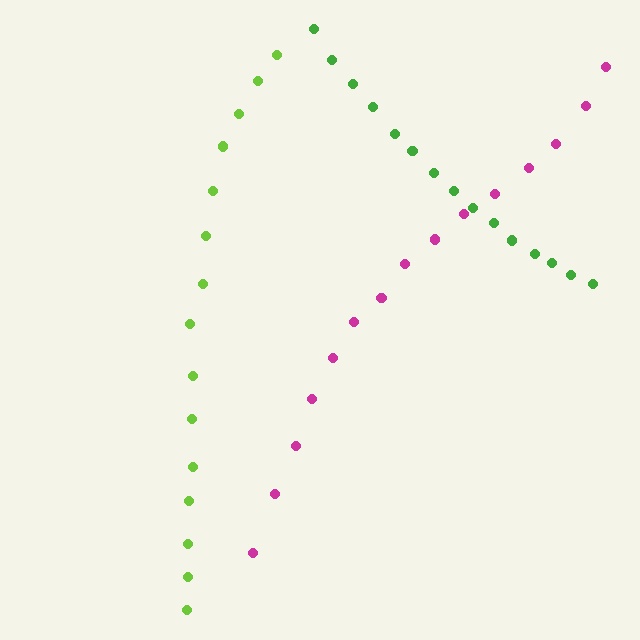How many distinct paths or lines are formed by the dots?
There are 3 distinct paths.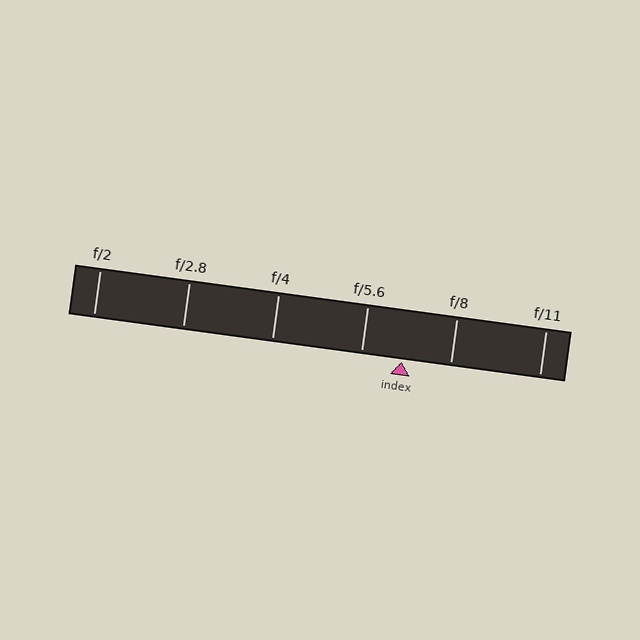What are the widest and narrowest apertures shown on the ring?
The widest aperture shown is f/2 and the narrowest is f/11.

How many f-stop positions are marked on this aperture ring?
There are 6 f-stop positions marked.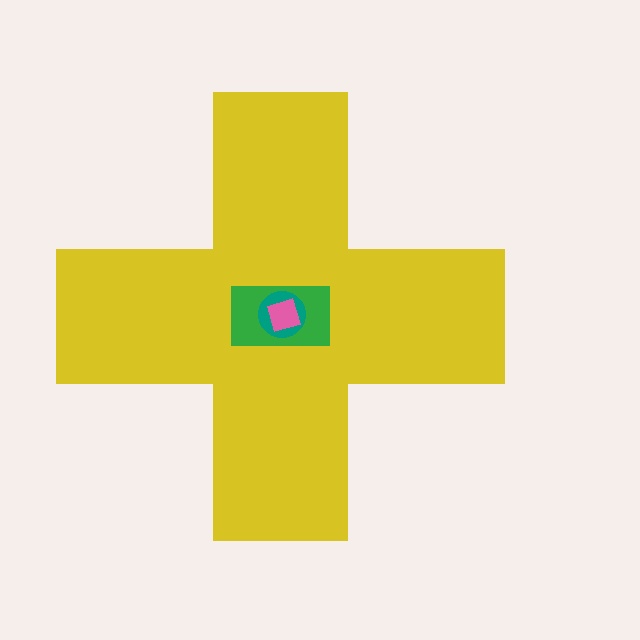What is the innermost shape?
The pink diamond.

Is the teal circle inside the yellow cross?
Yes.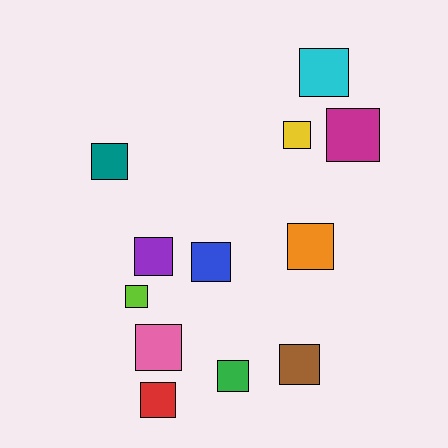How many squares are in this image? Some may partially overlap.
There are 12 squares.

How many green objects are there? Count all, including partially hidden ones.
There is 1 green object.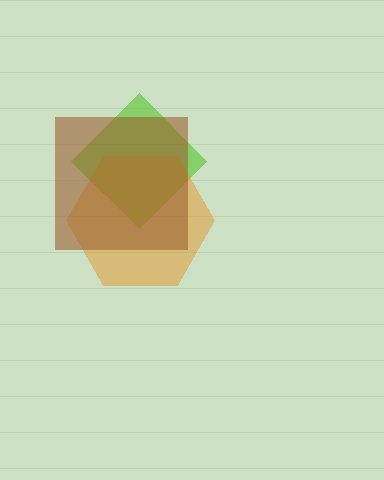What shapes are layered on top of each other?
The layered shapes are: a lime diamond, an orange hexagon, a brown square.